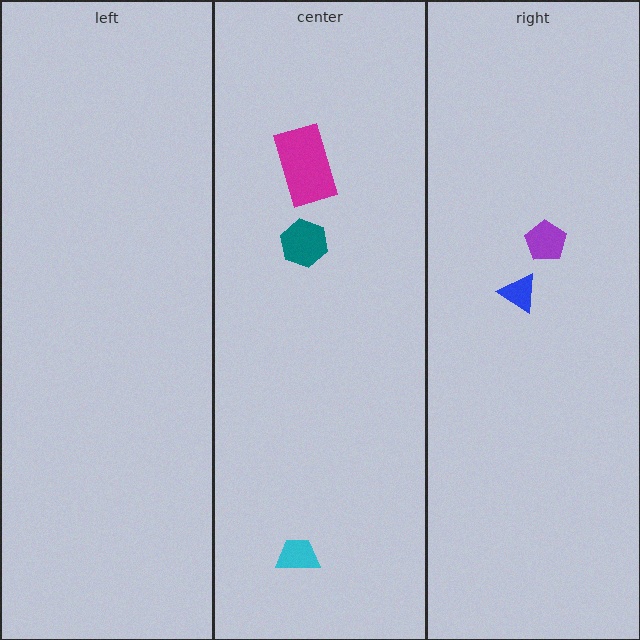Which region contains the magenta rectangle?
The center region.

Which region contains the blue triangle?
The right region.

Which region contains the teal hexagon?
The center region.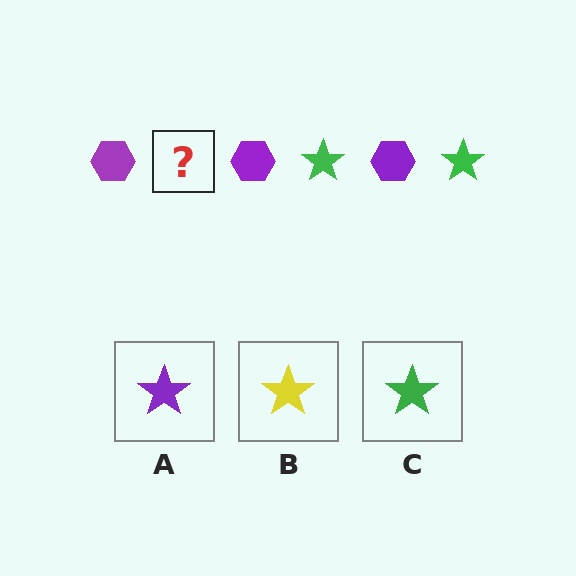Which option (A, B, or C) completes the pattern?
C.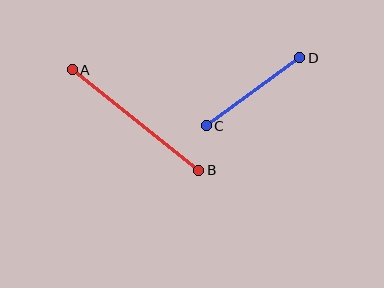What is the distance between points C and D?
The distance is approximately 116 pixels.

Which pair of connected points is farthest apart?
Points A and B are farthest apart.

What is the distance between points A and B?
The distance is approximately 162 pixels.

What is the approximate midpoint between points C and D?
The midpoint is at approximately (253, 92) pixels.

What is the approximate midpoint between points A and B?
The midpoint is at approximately (135, 120) pixels.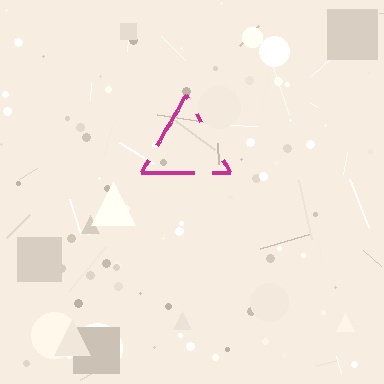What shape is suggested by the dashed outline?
The dashed outline suggests a triangle.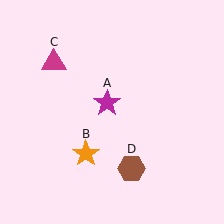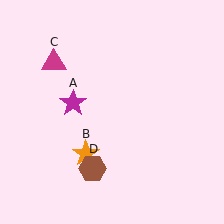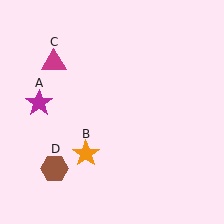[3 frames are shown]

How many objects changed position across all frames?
2 objects changed position: magenta star (object A), brown hexagon (object D).